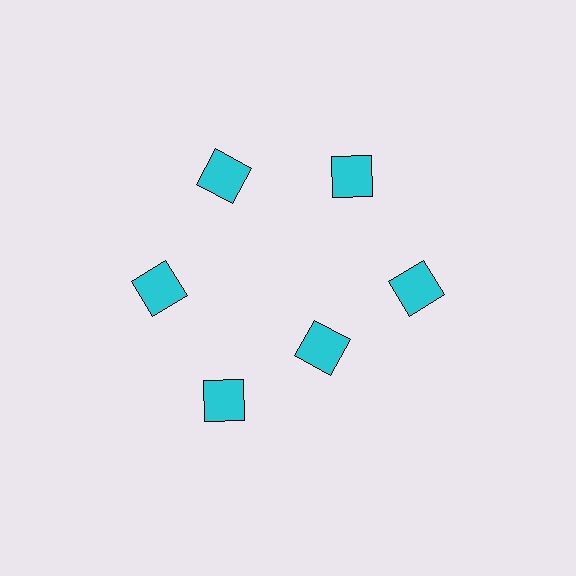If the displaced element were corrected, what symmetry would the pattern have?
It would have 6-fold rotational symmetry — the pattern would map onto itself every 60 degrees.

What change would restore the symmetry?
The symmetry would be restored by moving it outward, back onto the ring so that all 6 squares sit at equal angles and equal distance from the center.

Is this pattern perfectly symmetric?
No. The 6 cyan squares are arranged in a ring, but one element near the 5 o'clock position is pulled inward toward the center, breaking the 6-fold rotational symmetry.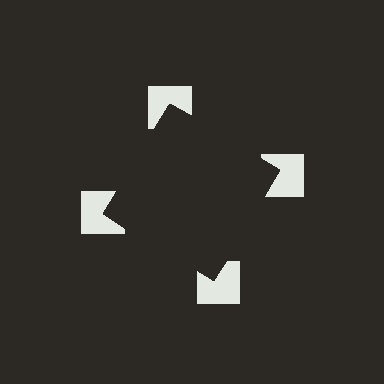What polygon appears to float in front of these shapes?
An illusory square — its edges are inferred from the aligned wedge cuts in the notched squares, not physically drawn.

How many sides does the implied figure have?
4 sides.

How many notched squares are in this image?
There are 4 — one at each vertex of the illusory square.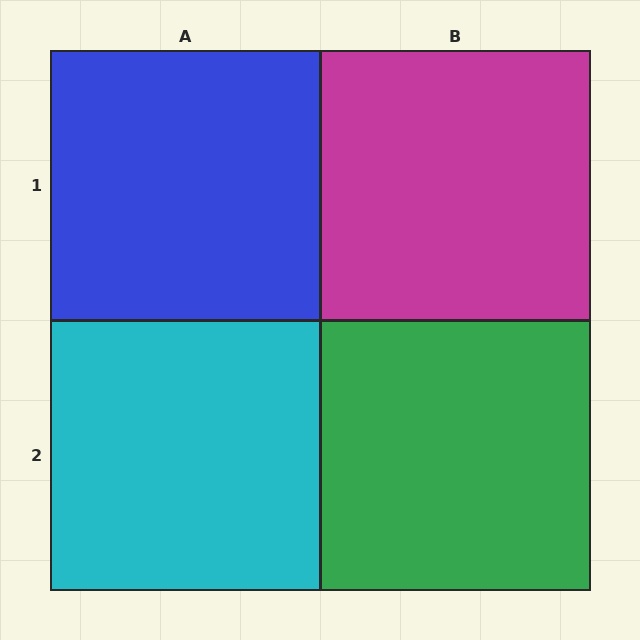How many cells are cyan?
1 cell is cyan.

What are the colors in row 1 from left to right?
Blue, magenta.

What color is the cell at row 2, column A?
Cyan.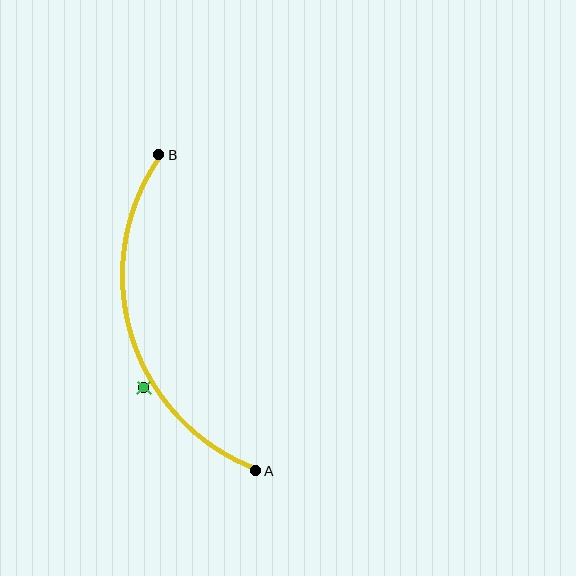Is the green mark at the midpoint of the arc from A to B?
No — the green mark does not lie on the arc at all. It sits slightly outside the curve.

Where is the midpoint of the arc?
The arc midpoint is the point on the curve farthest from the straight line joining A and B. It sits to the left of that line.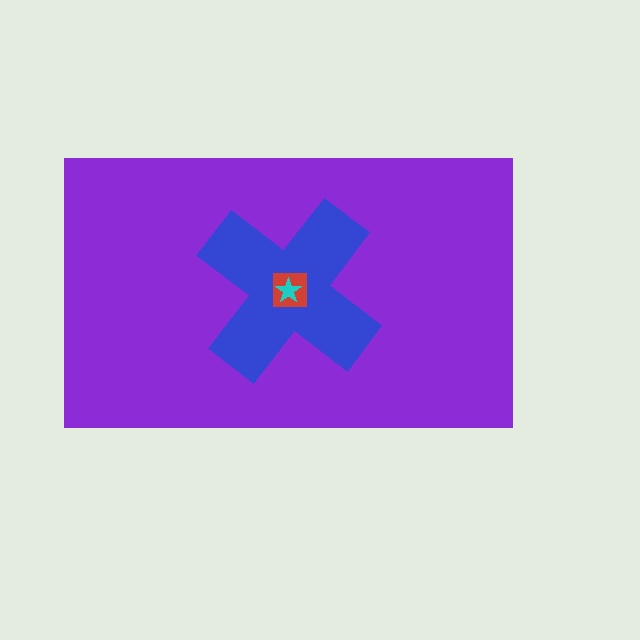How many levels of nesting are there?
4.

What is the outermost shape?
The purple rectangle.